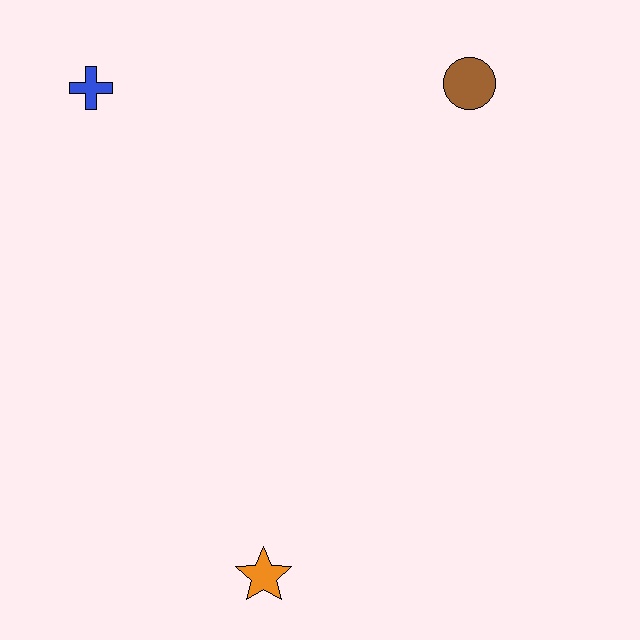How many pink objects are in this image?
There are no pink objects.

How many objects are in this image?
There are 3 objects.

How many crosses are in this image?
There is 1 cross.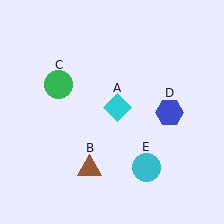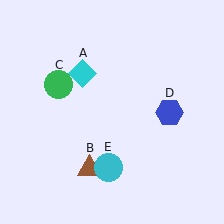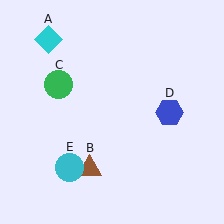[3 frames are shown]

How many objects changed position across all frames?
2 objects changed position: cyan diamond (object A), cyan circle (object E).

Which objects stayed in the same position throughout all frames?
Brown triangle (object B) and green circle (object C) and blue hexagon (object D) remained stationary.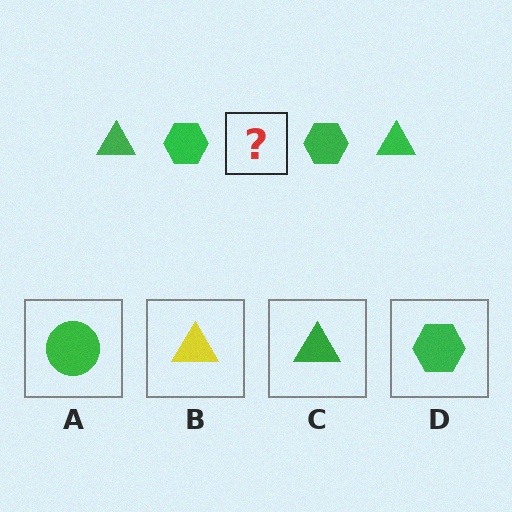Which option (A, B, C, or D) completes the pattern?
C.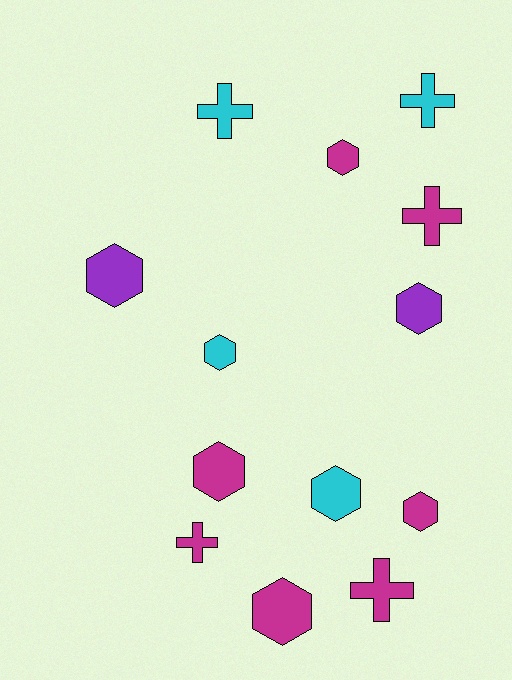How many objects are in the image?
There are 13 objects.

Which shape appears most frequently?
Hexagon, with 8 objects.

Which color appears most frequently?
Magenta, with 7 objects.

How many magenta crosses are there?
There are 3 magenta crosses.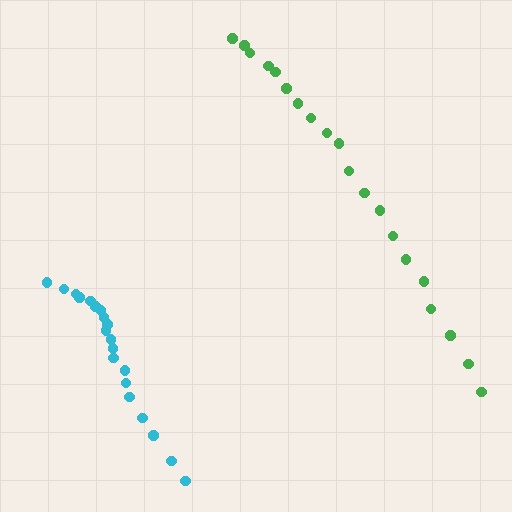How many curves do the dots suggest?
There are 2 distinct paths.